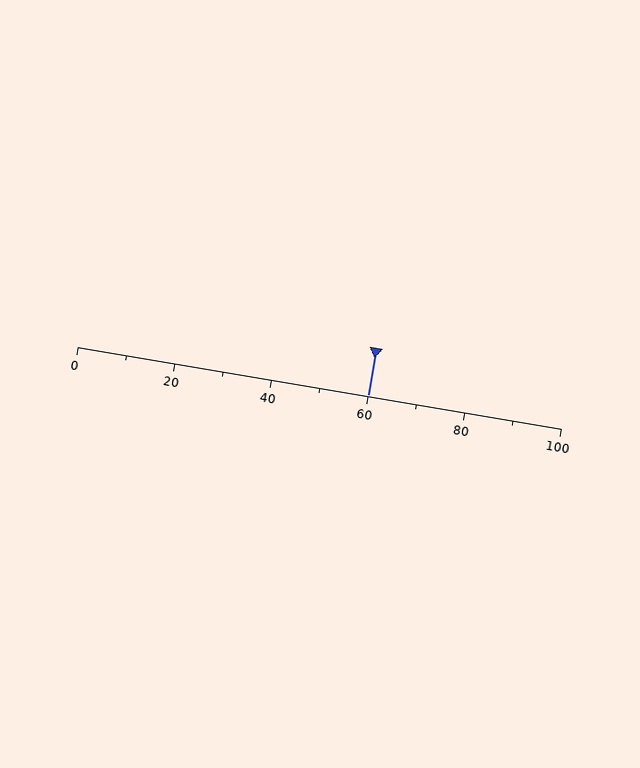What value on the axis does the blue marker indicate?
The marker indicates approximately 60.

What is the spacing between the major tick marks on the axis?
The major ticks are spaced 20 apart.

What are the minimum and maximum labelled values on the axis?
The axis runs from 0 to 100.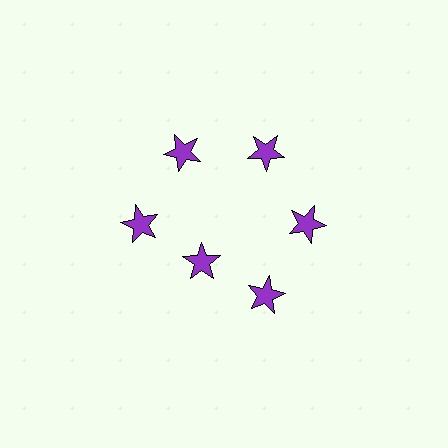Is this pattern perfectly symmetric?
No. The 6 purple stars are arranged in a ring, but one element near the 7 o'clock position is pulled inward toward the center, breaking the 6-fold rotational symmetry.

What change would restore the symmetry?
The symmetry would be restored by moving it outward, back onto the ring so that all 6 stars sit at equal angles and equal distance from the center.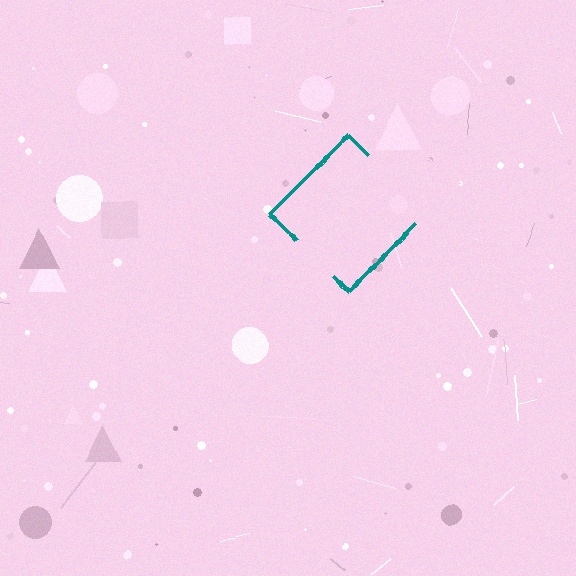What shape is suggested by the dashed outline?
The dashed outline suggests a diamond.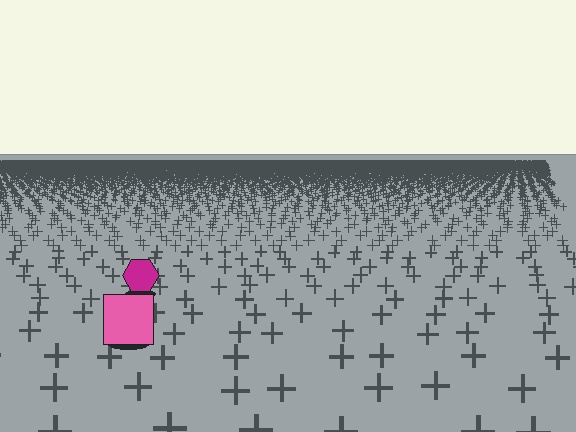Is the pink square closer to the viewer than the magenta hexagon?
Yes. The pink square is closer — you can tell from the texture gradient: the ground texture is coarser near it.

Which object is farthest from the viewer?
The magenta hexagon is farthest from the viewer. It appears smaller and the ground texture around it is denser.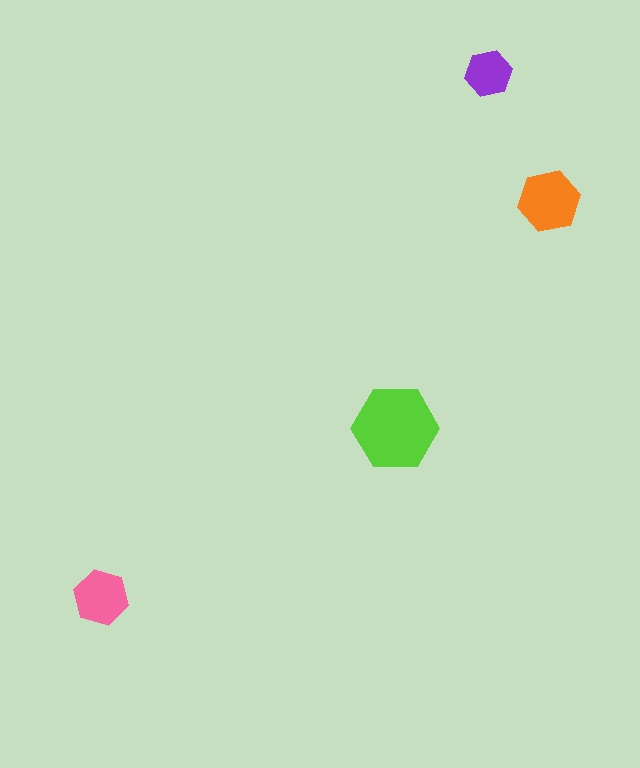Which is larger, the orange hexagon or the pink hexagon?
The orange one.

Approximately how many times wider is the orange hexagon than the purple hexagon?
About 1.5 times wider.